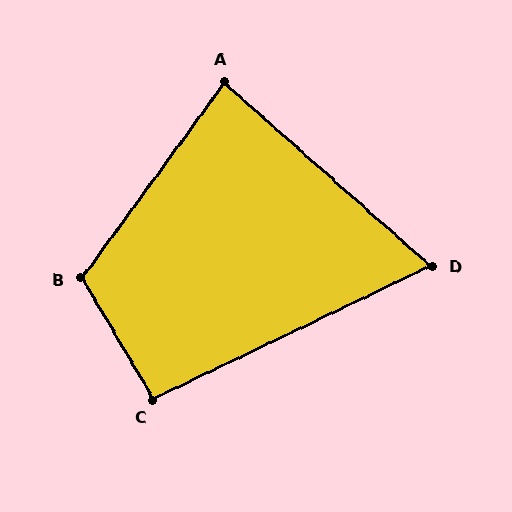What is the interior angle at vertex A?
Approximately 85 degrees (acute).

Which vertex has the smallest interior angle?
D, at approximately 67 degrees.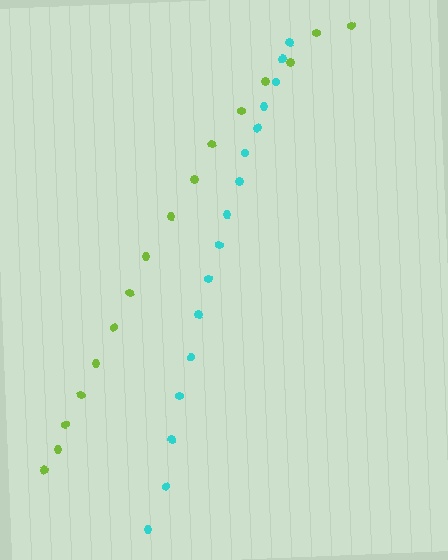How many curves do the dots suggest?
There are 2 distinct paths.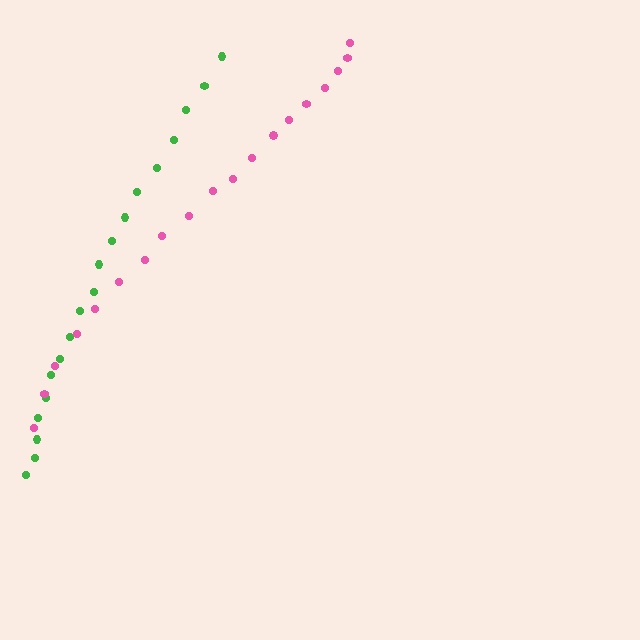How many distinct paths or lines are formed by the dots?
There are 2 distinct paths.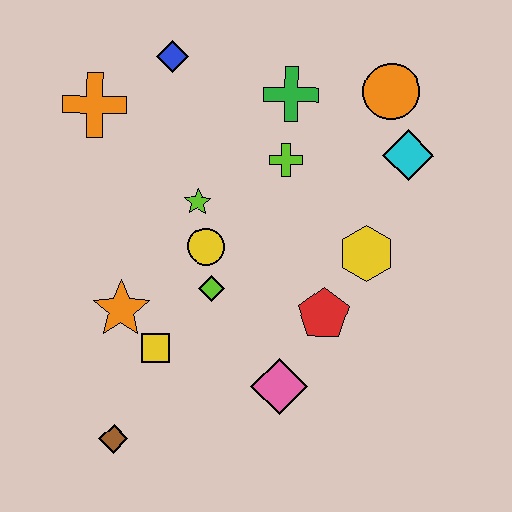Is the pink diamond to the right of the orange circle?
No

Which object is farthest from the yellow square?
The orange circle is farthest from the yellow square.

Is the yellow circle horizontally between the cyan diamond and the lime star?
Yes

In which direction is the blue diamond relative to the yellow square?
The blue diamond is above the yellow square.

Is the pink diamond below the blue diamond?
Yes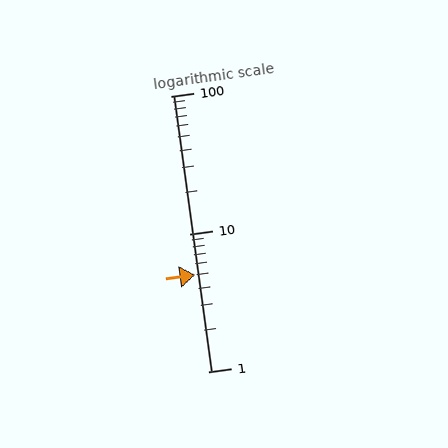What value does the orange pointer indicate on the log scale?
The pointer indicates approximately 5.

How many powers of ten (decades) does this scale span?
The scale spans 2 decades, from 1 to 100.